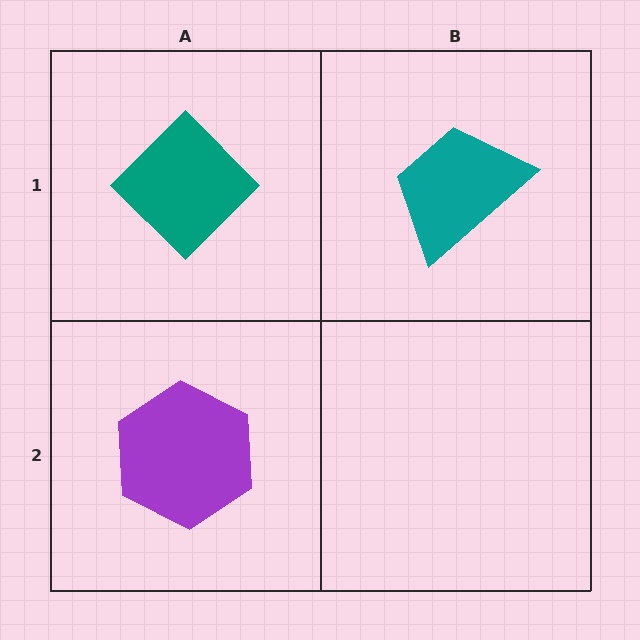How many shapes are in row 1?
2 shapes.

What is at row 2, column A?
A purple hexagon.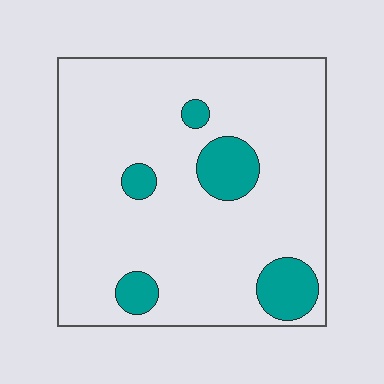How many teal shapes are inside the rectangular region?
5.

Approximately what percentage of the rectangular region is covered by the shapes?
Approximately 15%.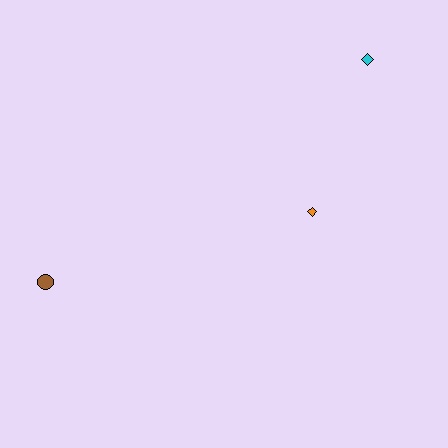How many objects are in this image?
There are 3 objects.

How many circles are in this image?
There is 1 circle.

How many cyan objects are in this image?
There is 1 cyan object.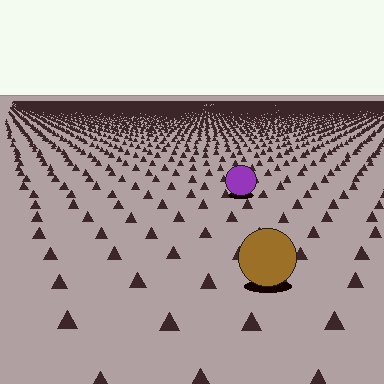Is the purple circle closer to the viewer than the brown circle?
No. The brown circle is closer — you can tell from the texture gradient: the ground texture is coarser near it.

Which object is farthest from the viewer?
The purple circle is farthest from the viewer. It appears smaller and the ground texture around it is denser.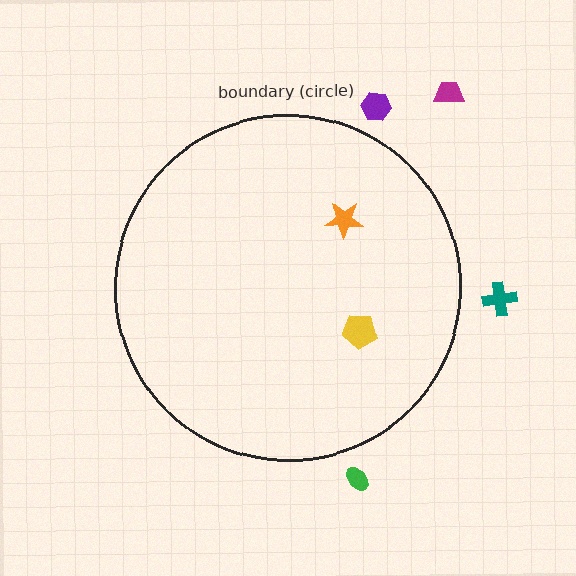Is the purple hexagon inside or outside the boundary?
Outside.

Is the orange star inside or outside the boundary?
Inside.